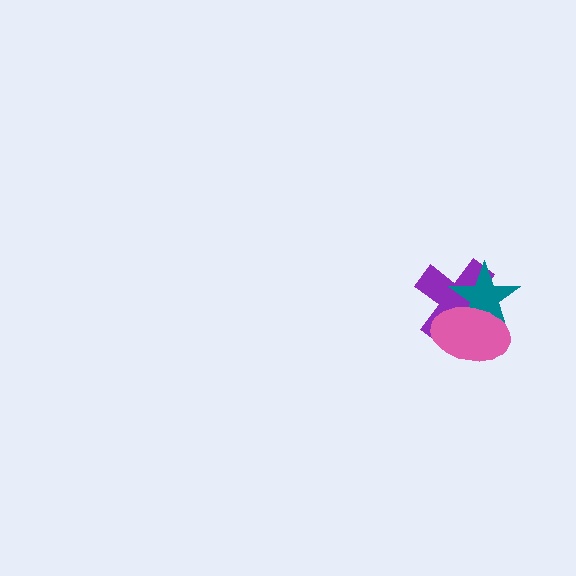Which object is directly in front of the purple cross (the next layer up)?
The teal star is directly in front of the purple cross.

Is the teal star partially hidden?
Yes, it is partially covered by another shape.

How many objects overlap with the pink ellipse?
2 objects overlap with the pink ellipse.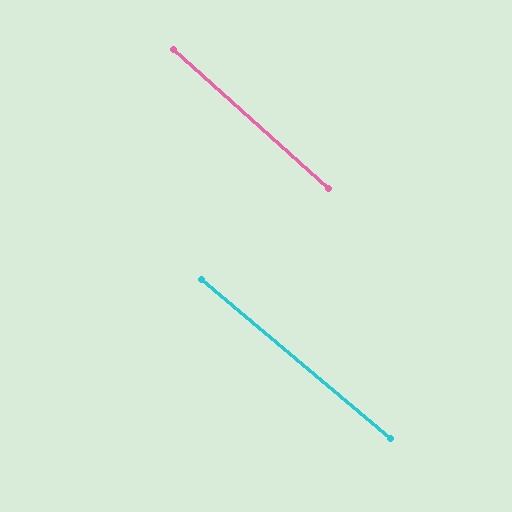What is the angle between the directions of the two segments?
Approximately 2 degrees.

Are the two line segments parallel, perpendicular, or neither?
Parallel — their directions differ by only 1.9°.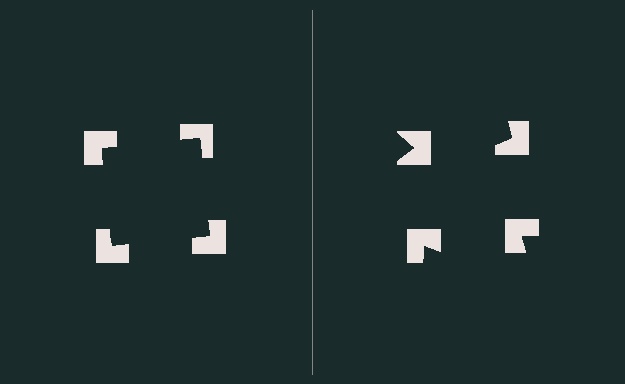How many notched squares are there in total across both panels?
8 — 4 on each side.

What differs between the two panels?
The notched squares are positioned identically on both sides; only the wedge orientations differ. On the left they align to a square; on the right they are misaligned.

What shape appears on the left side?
An illusory square.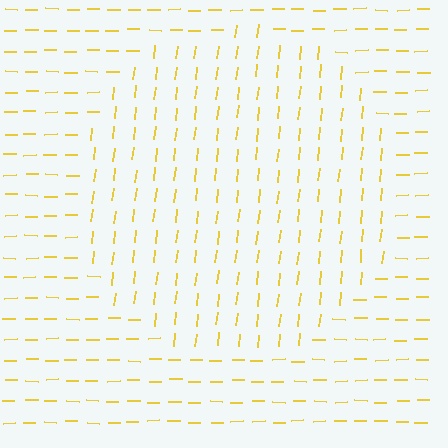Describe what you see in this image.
The image is filled with small yellow line segments. A circle region in the image has lines oriented differently from the surrounding lines, creating a visible texture boundary.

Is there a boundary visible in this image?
Yes, there is a texture boundary formed by a change in line orientation.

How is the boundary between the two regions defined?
The boundary is defined purely by a change in line orientation (approximately 83 degrees difference). All lines are the same color and thickness.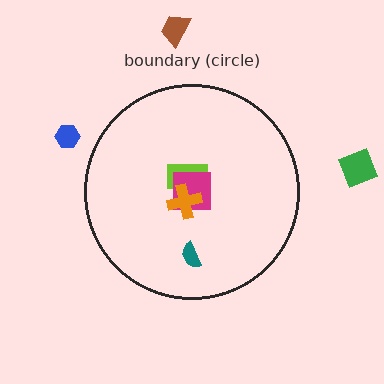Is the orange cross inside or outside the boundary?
Inside.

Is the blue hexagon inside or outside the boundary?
Outside.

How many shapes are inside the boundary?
4 inside, 3 outside.